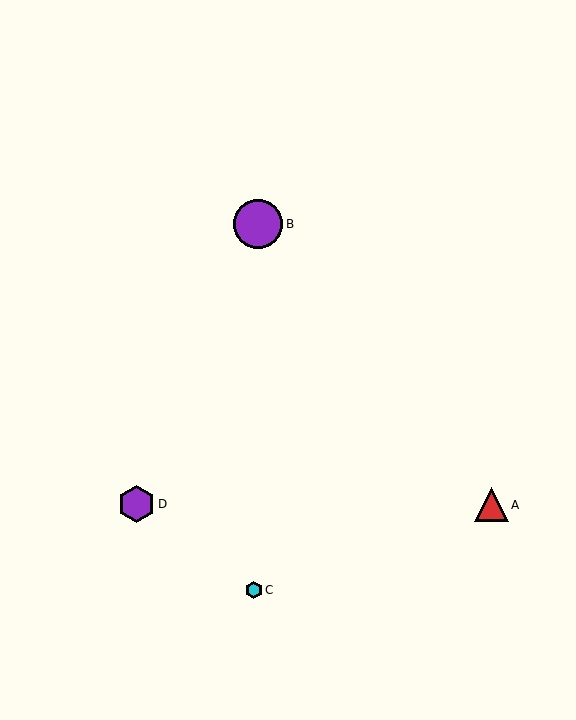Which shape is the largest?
The purple circle (labeled B) is the largest.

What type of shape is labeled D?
Shape D is a purple hexagon.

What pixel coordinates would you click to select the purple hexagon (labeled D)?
Click at (137, 504) to select the purple hexagon D.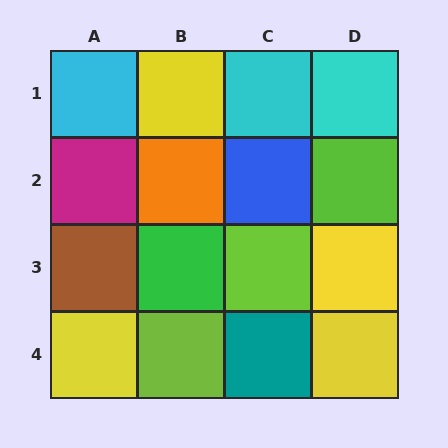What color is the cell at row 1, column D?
Cyan.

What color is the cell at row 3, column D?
Yellow.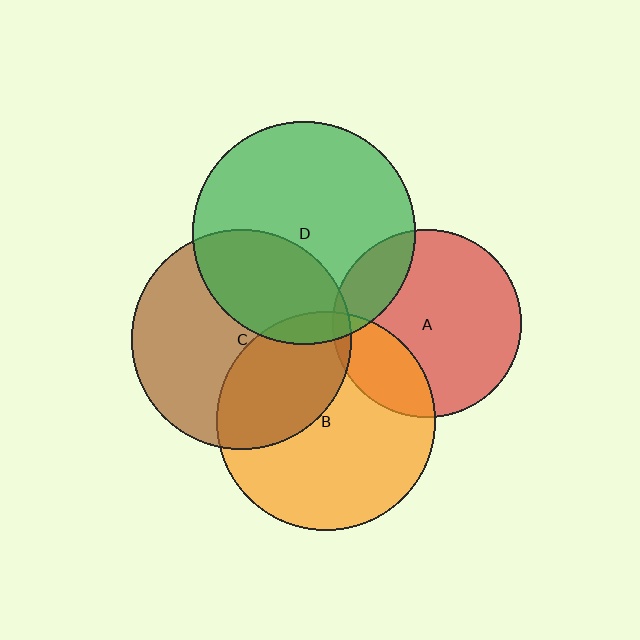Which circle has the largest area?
Circle D (green).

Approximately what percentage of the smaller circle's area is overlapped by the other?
Approximately 20%.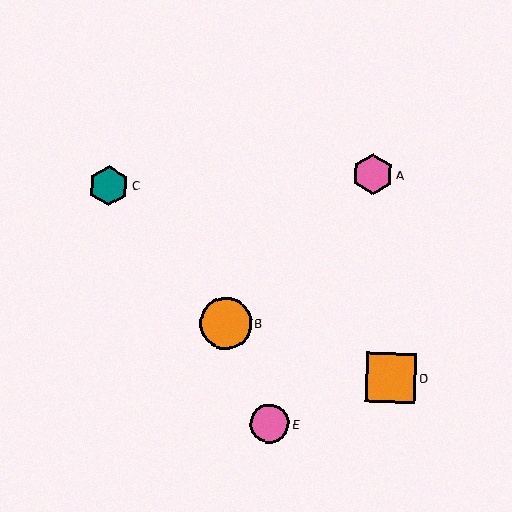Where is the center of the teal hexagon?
The center of the teal hexagon is at (109, 185).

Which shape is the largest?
The orange circle (labeled B) is the largest.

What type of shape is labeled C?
Shape C is a teal hexagon.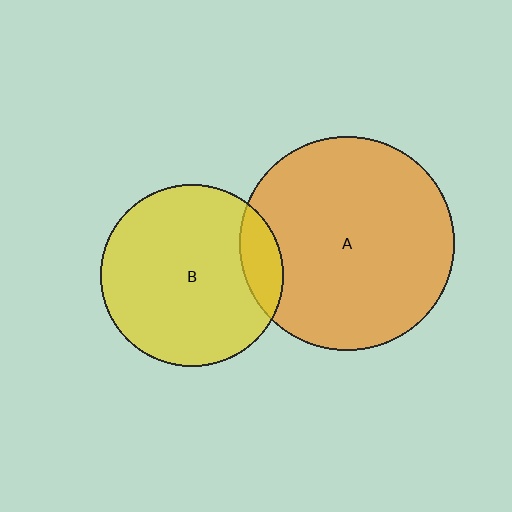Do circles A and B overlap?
Yes.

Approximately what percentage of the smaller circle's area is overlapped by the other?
Approximately 15%.